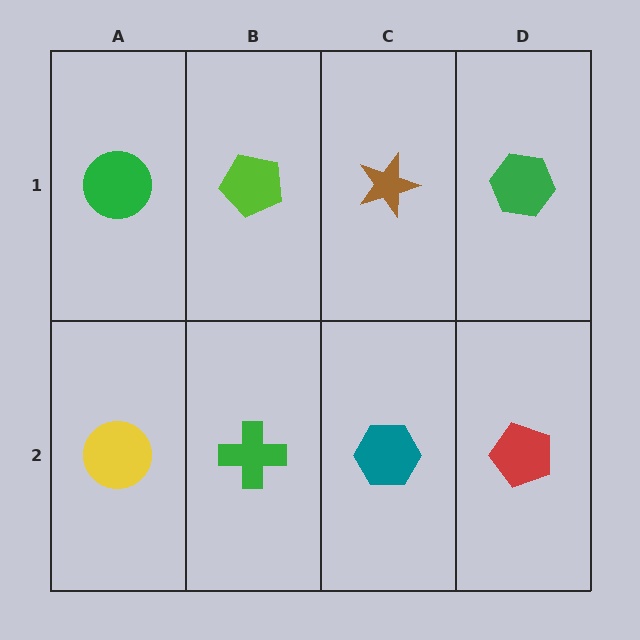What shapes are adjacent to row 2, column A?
A green circle (row 1, column A), a green cross (row 2, column B).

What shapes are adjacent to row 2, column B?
A lime pentagon (row 1, column B), a yellow circle (row 2, column A), a teal hexagon (row 2, column C).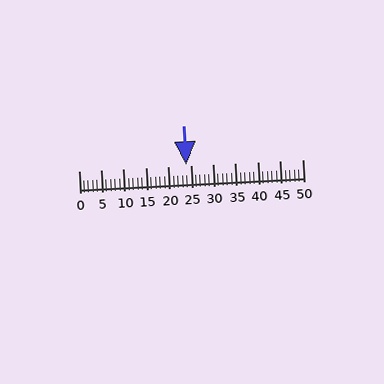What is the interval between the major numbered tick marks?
The major tick marks are spaced 5 units apart.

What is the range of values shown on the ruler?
The ruler shows values from 0 to 50.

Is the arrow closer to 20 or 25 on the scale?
The arrow is closer to 25.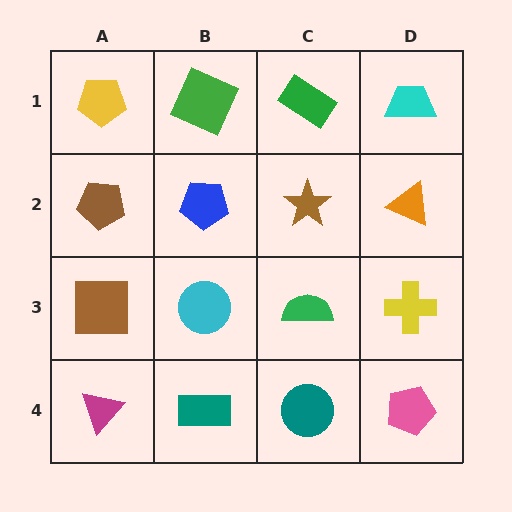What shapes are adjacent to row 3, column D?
An orange triangle (row 2, column D), a pink pentagon (row 4, column D), a green semicircle (row 3, column C).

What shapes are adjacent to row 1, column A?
A brown pentagon (row 2, column A), a green square (row 1, column B).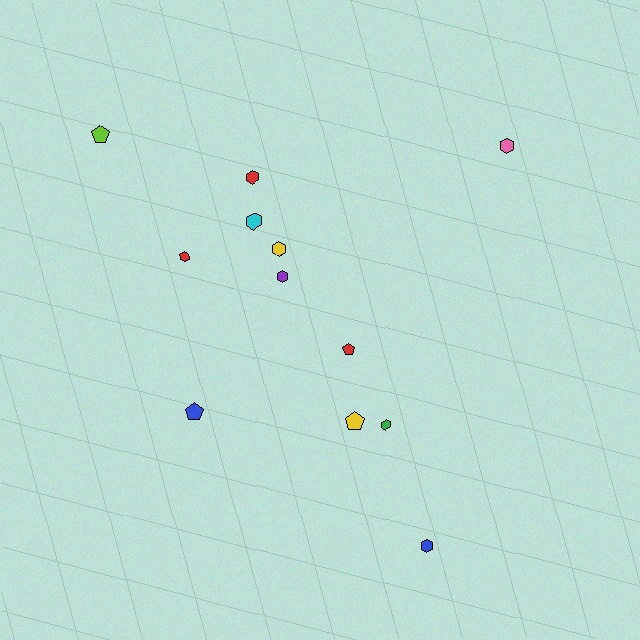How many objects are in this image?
There are 12 objects.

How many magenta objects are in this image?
There are no magenta objects.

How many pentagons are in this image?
There are 4 pentagons.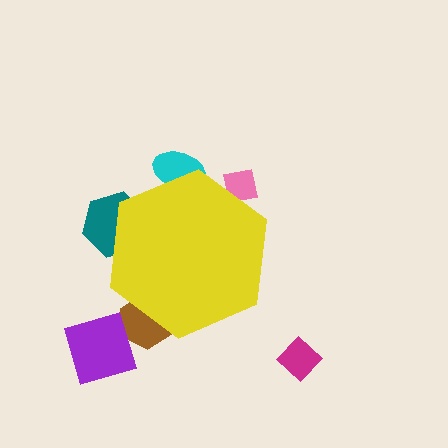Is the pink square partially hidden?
Yes, the pink square is partially hidden behind the yellow hexagon.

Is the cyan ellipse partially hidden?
Yes, the cyan ellipse is partially hidden behind the yellow hexagon.